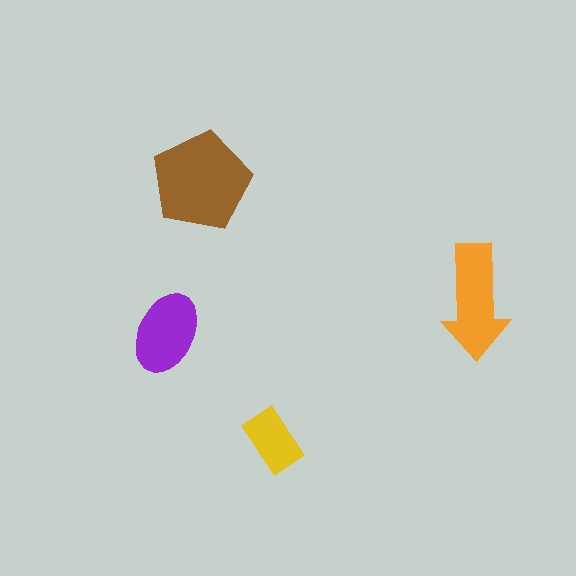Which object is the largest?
The brown pentagon.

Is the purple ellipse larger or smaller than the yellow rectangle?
Larger.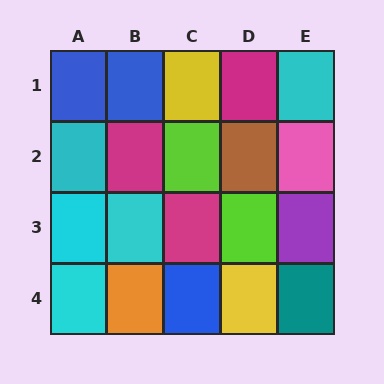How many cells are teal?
1 cell is teal.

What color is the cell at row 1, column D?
Magenta.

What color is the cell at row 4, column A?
Cyan.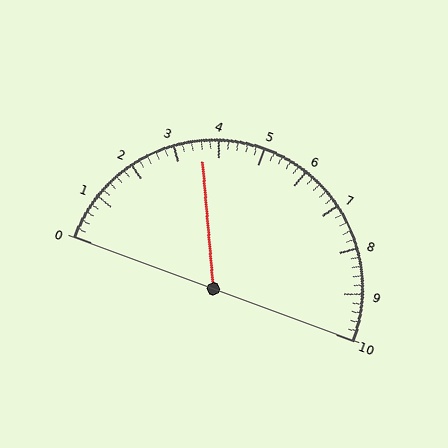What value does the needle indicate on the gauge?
The needle indicates approximately 3.6.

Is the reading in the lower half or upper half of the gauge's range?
The reading is in the lower half of the range (0 to 10).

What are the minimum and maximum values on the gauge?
The gauge ranges from 0 to 10.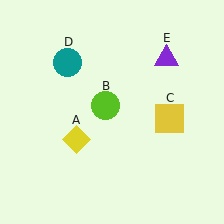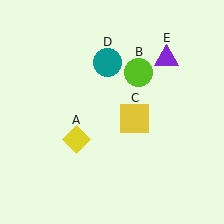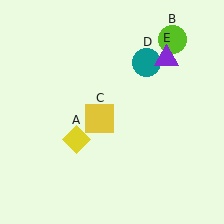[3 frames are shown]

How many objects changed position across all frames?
3 objects changed position: lime circle (object B), yellow square (object C), teal circle (object D).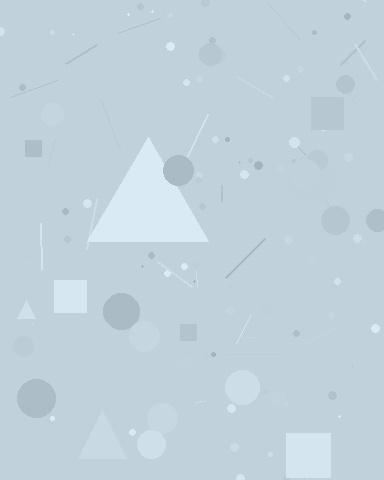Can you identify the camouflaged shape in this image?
The camouflaged shape is a triangle.